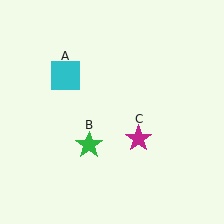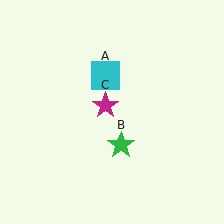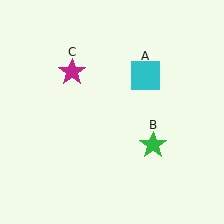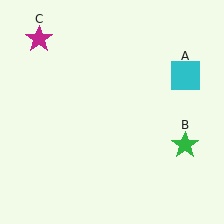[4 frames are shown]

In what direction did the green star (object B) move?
The green star (object B) moved right.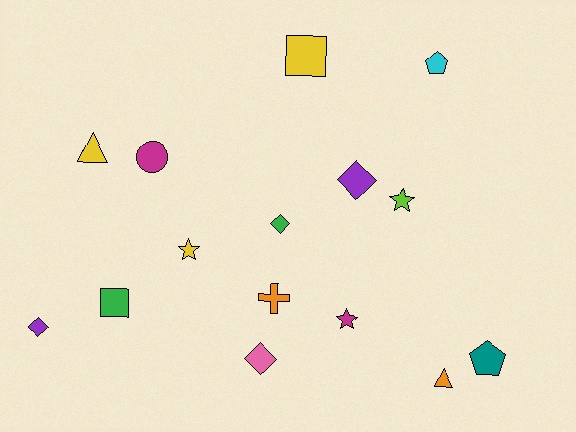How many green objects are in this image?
There are 2 green objects.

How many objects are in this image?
There are 15 objects.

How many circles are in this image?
There is 1 circle.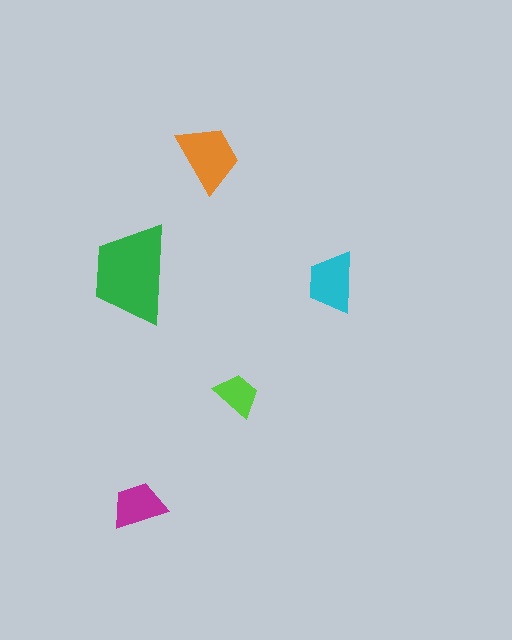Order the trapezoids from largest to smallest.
the green one, the orange one, the cyan one, the magenta one, the lime one.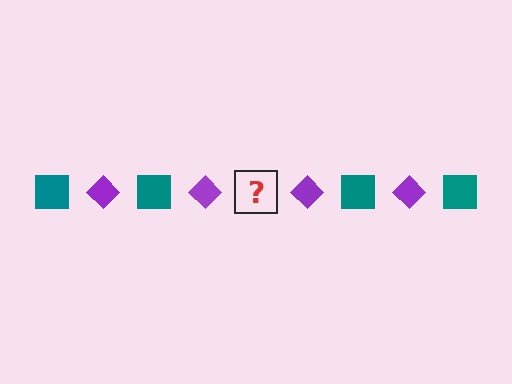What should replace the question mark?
The question mark should be replaced with a teal square.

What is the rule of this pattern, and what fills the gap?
The rule is that the pattern alternates between teal square and purple diamond. The gap should be filled with a teal square.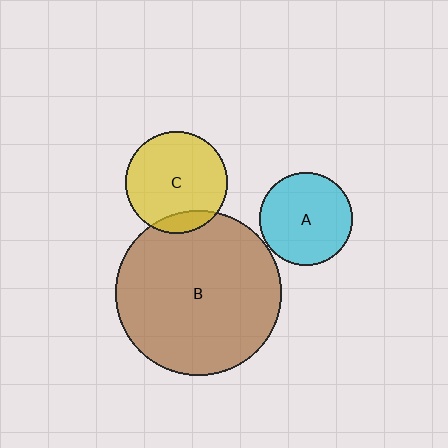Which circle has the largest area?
Circle B (brown).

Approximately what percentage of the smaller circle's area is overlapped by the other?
Approximately 10%.